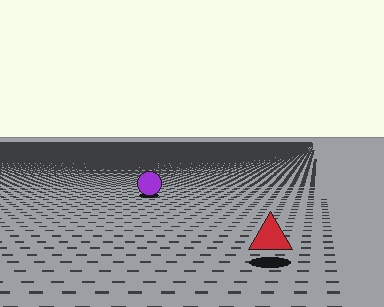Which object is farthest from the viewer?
The purple circle is farthest from the viewer. It appears smaller and the ground texture around it is denser.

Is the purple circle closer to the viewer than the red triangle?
No. The red triangle is closer — you can tell from the texture gradient: the ground texture is coarser near it.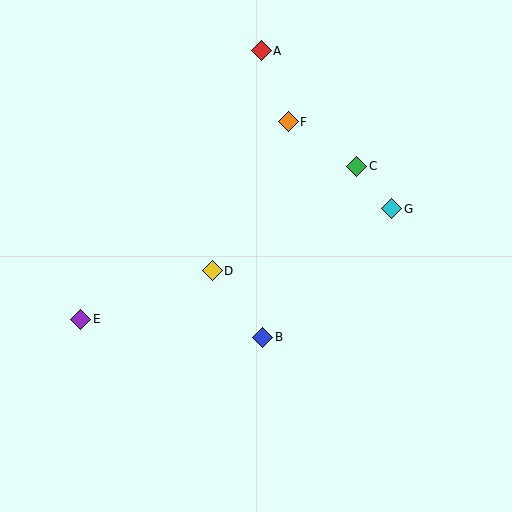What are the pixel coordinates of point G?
Point G is at (392, 209).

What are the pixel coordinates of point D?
Point D is at (212, 271).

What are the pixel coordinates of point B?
Point B is at (263, 338).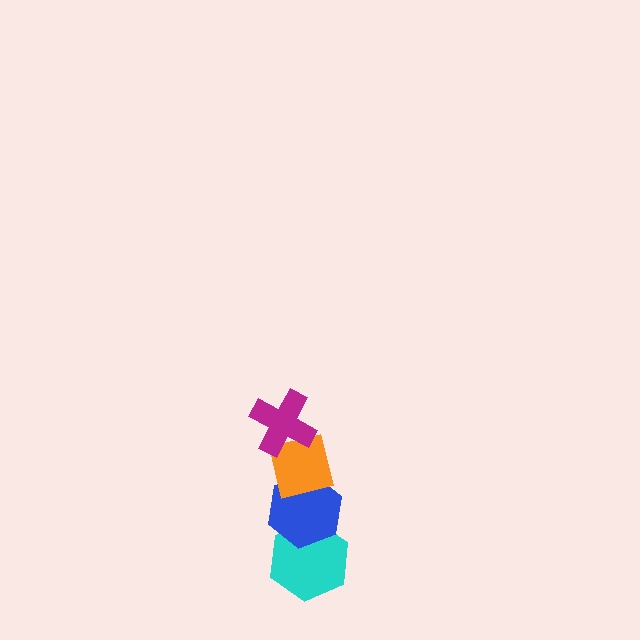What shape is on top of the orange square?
The magenta cross is on top of the orange square.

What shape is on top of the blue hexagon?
The orange square is on top of the blue hexagon.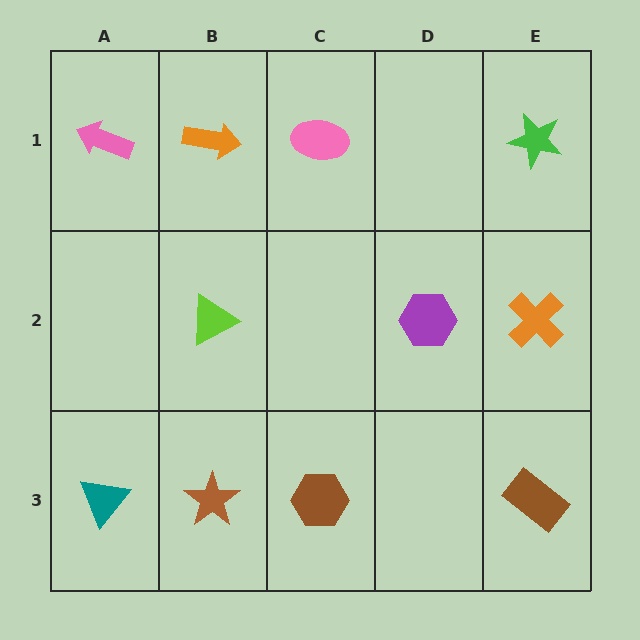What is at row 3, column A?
A teal triangle.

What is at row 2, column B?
A lime triangle.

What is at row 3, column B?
A brown star.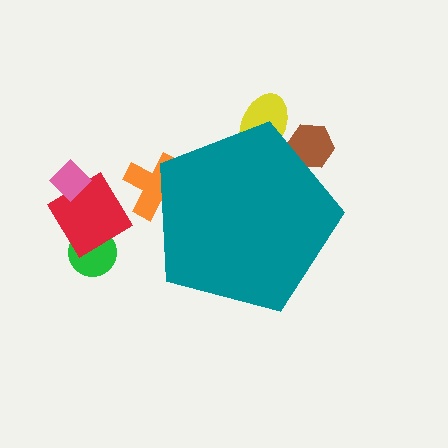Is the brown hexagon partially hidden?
Yes, the brown hexagon is partially hidden behind the teal pentagon.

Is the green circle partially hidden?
No, the green circle is fully visible.